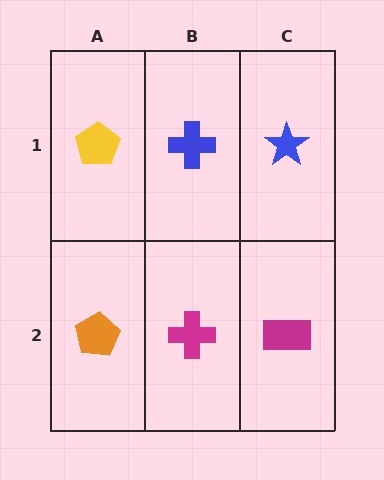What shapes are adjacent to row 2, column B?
A blue cross (row 1, column B), an orange pentagon (row 2, column A), a magenta rectangle (row 2, column C).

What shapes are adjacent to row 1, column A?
An orange pentagon (row 2, column A), a blue cross (row 1, column B).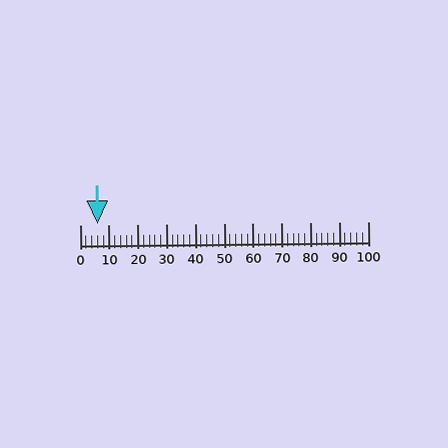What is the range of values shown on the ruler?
The ruler shows values from 0 to 100.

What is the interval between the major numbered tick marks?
The major tick marks are spaced 10 units apart.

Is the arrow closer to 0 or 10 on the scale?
The arrow is closer to 10.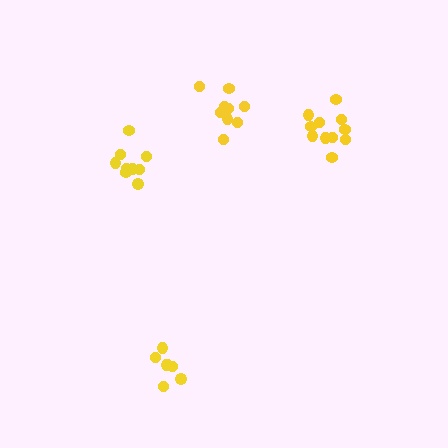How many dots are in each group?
Group 1: 9 dots, Group 2: 7 dots, Group 3: 11 dots, Group 4: 9 dots (36 total).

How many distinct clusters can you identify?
There are 4 distinct clusters.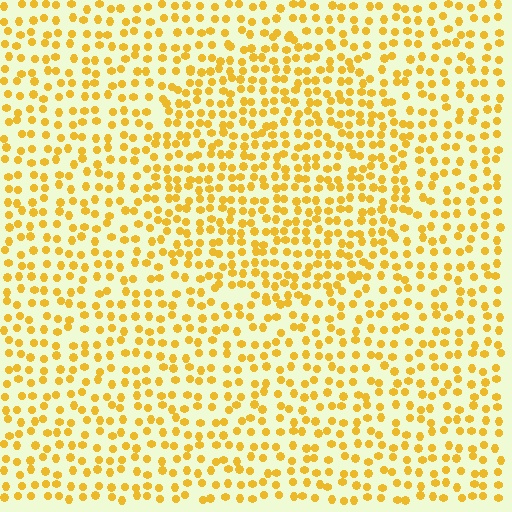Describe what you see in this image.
The image contains small yellow elements arranged at two different densities. A circle-shaped region is visible where the elements are more densely packed than the surrounding area.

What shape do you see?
I see a circle.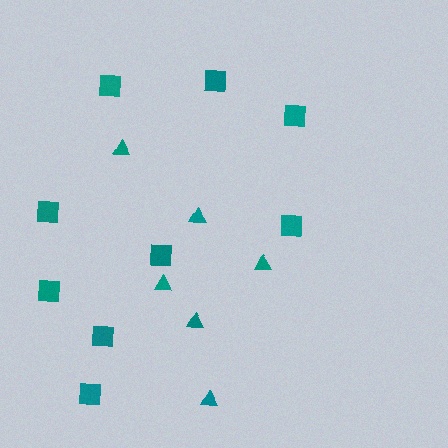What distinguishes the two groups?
There are 2 groups: one group of squares (9) and one group of triangles (6).